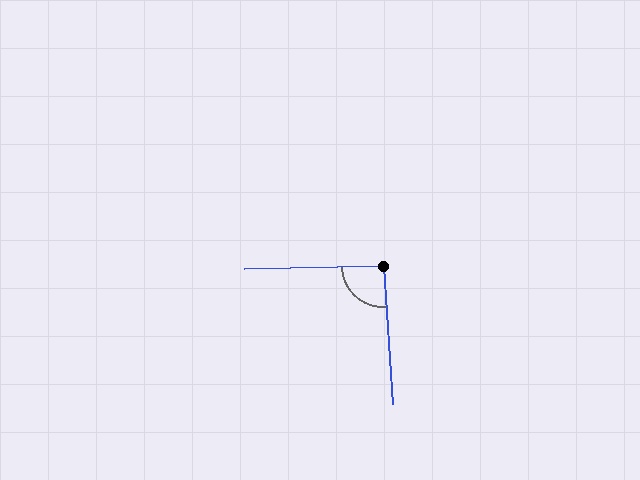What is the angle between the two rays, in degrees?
Approximately 93 degrees.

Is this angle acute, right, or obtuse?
It is approximately a right angle.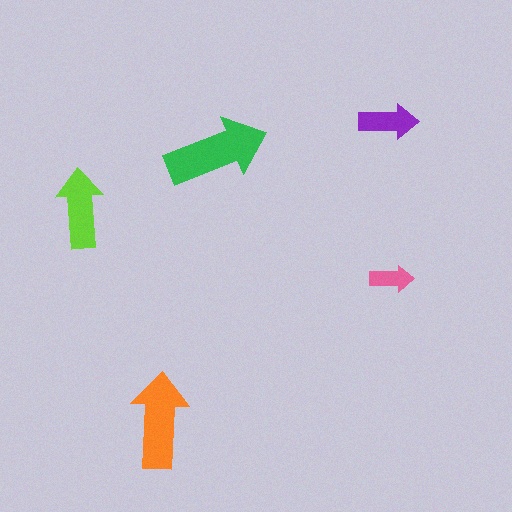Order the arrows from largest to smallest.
the green one, the orange one, the lime one, the purple one, the pink one.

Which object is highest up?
The purple arrow is topmost.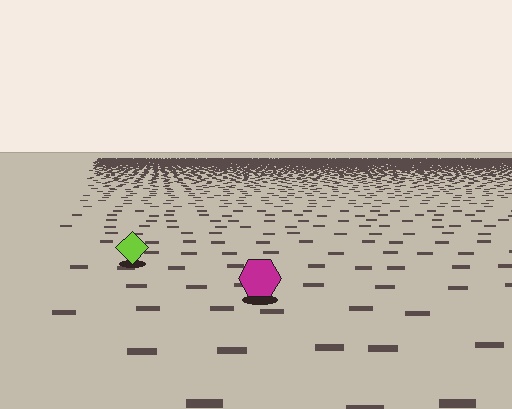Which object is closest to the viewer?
The magenta hexagon is closest. The texture marks near it are larger and more spread out.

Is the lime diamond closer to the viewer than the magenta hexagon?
No. The magenta hexagon is closer — you can tell from the texture gradient: the ground texture is coarser near it.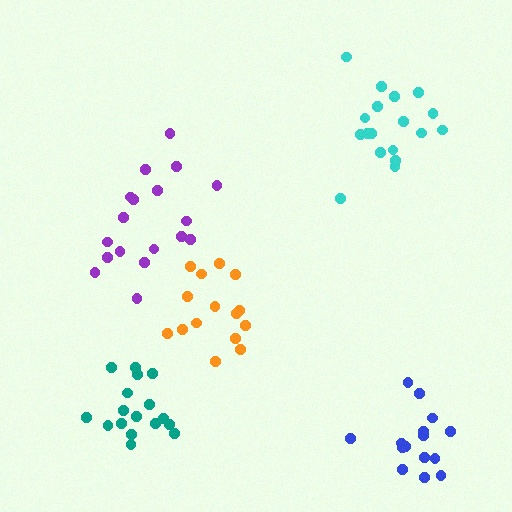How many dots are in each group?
Group 1: 18 dots, Group 2: 18 dots, Group 3: 15 dots, Group 4: 17 dots, Group 5: 15 dots (83 total).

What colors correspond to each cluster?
The clusters are colored: purple, cyan, blue, teal, orange.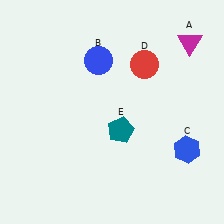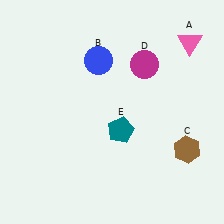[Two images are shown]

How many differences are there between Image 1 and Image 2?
There are 3 differences between the two images.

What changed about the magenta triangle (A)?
In Image 1, A is magenta. In Image 2, it changed to pink.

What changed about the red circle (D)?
In Image 1, D is red. In Image 2, it changed to magenta.